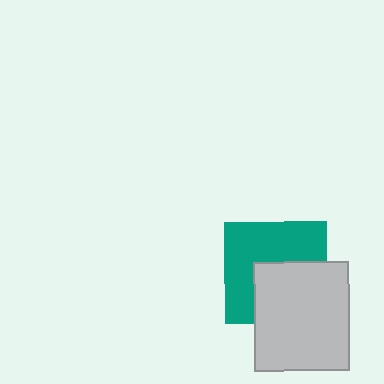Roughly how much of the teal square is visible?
About half of it is visible (roughly 57%).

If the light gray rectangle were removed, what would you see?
You would see the complete teal square.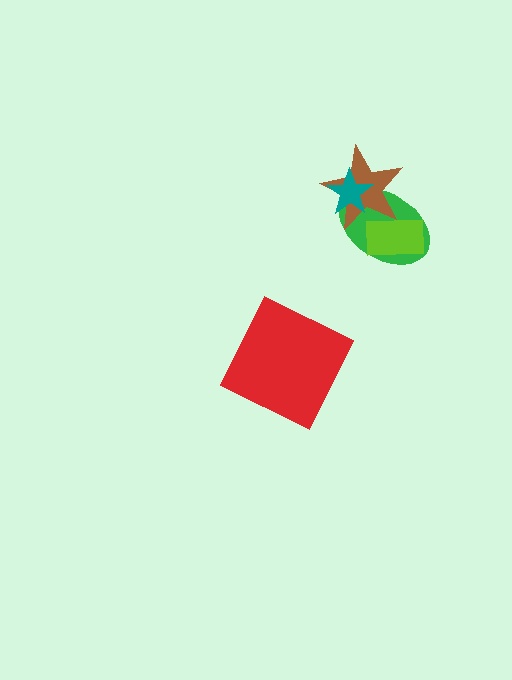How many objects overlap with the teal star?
2 objects overlap with the teal star.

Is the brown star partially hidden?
Yes, it is partially covered by another shape.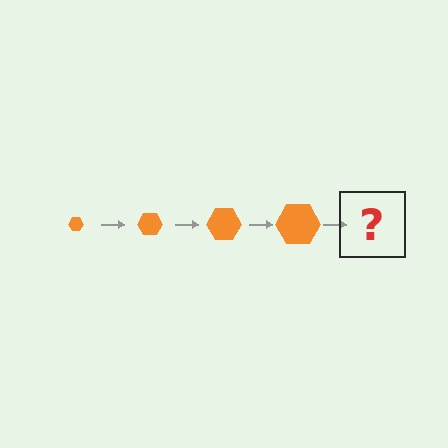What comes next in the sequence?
The next element should be an orange hexagon, larger than the previous one.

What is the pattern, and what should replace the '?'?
The pattern is that the hexagon gets progressively larger each step. The '?' should be an orange hexagon, larger than the previous one.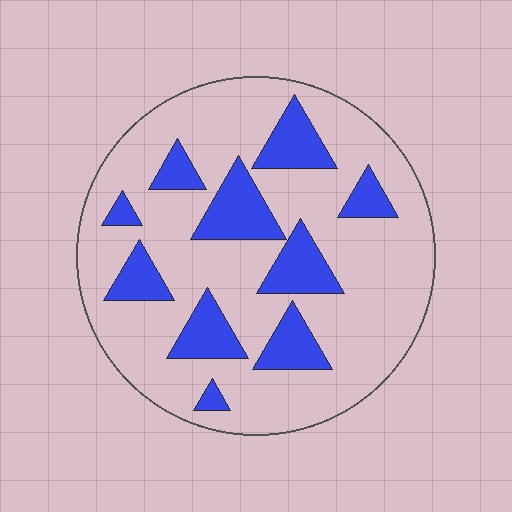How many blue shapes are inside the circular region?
10.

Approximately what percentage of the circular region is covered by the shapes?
Approximately 25%.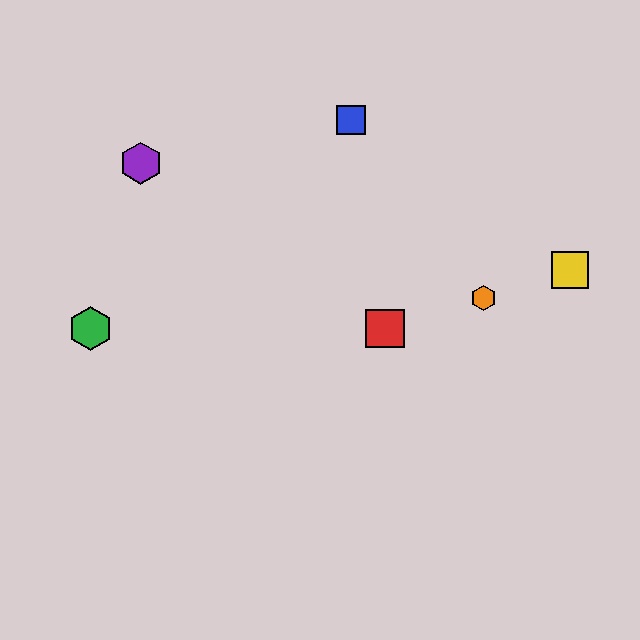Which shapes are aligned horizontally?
The red square, the green hexagon are aligned horizontally.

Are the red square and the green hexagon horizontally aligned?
Yes, both are at y≈328.